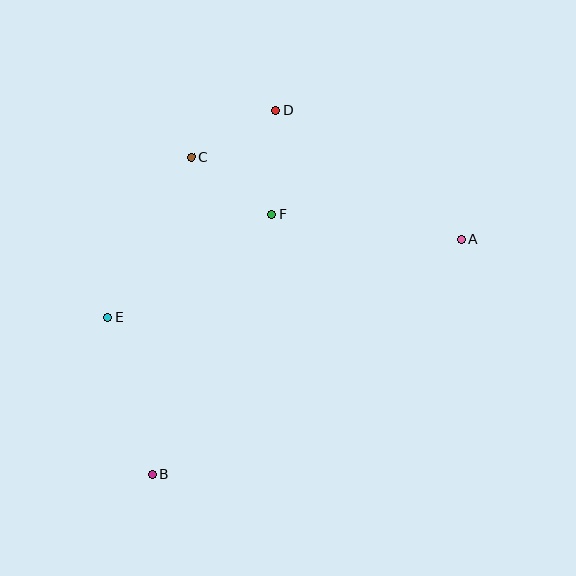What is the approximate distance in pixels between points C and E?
The distance between C and E is approximately 181 pixels.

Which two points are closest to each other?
Points C and D are closest to each other.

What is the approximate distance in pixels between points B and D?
The distance between B and D is approximately 384 pixels.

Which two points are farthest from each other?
Points A and B are farthest from each other.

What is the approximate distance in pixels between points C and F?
The distance between C and F is approximately 98 pixels.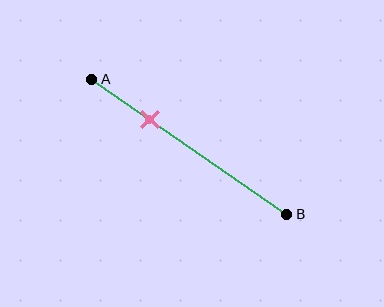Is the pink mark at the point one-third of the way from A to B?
No, the mark is at about 30% from A, not at the 33% one-third point.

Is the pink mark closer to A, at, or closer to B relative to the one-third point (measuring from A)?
The pink mark is closer to point A than the one-third point of segment AB.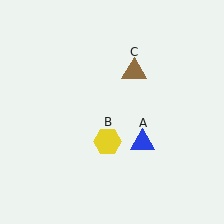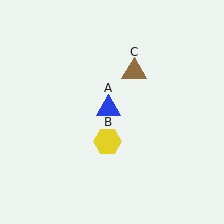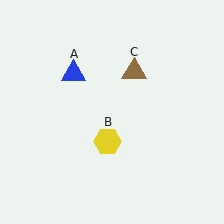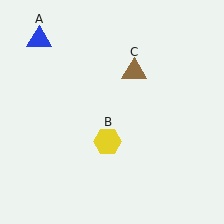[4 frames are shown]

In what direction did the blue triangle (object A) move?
The blue triangle (object A) moved up and to the left.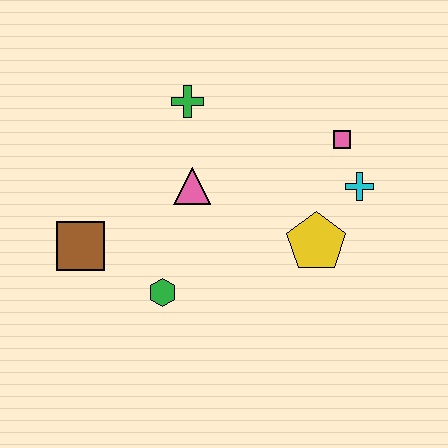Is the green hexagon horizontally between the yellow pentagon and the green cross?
No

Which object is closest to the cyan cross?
The pink square is closest to the cyan cross.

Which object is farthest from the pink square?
The brown square is farthest from the pink square.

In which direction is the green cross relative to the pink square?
The green cross is to the left of the pink square.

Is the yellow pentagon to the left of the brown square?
No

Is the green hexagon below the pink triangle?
Yes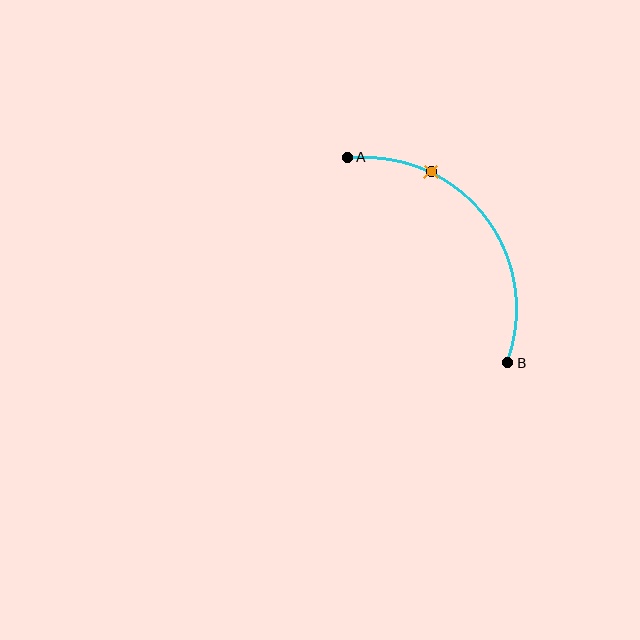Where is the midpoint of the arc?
The arc midpoint is the point on the curve farthest from the straight line joining A and B. It sits above and to the right of that line.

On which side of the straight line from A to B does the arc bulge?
The arc bulges above and to the right of the straight line connecting A and B.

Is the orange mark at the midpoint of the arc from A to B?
No. The orange mark lies on the arc but is closer to endpoint A. The arc midpoint would be at the point on the curve equidistant along the arc from both A and B.